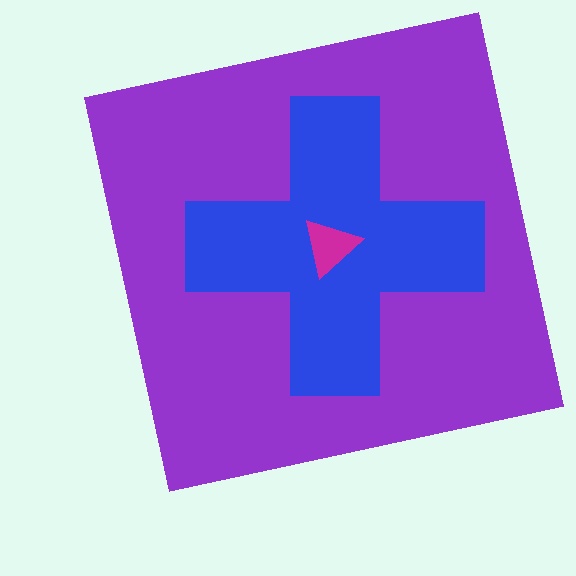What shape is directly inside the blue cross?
The magenta triangle.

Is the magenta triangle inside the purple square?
Yes.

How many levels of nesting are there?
3.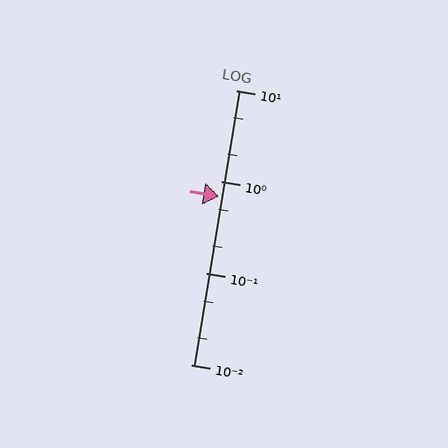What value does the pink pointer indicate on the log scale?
The pointer indicates approximately 0.7.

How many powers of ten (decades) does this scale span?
The scale spans 3 decades, from 0.01 to 10.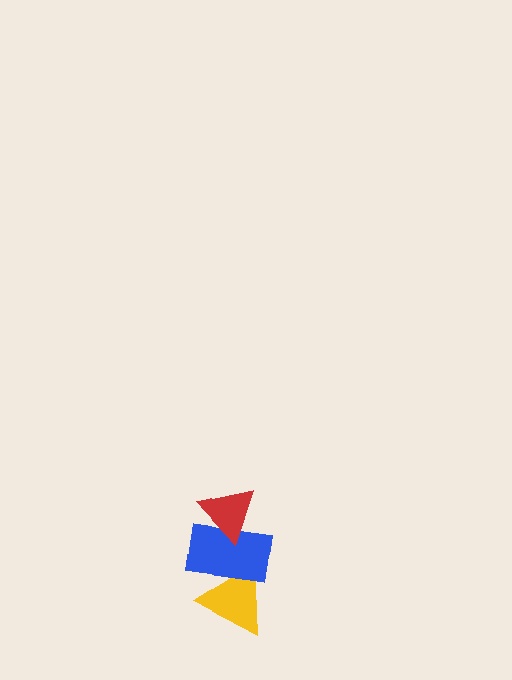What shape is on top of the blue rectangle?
The red triangle is on top of the blue rectangle.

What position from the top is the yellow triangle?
The yellow triangle is 3rd from the top.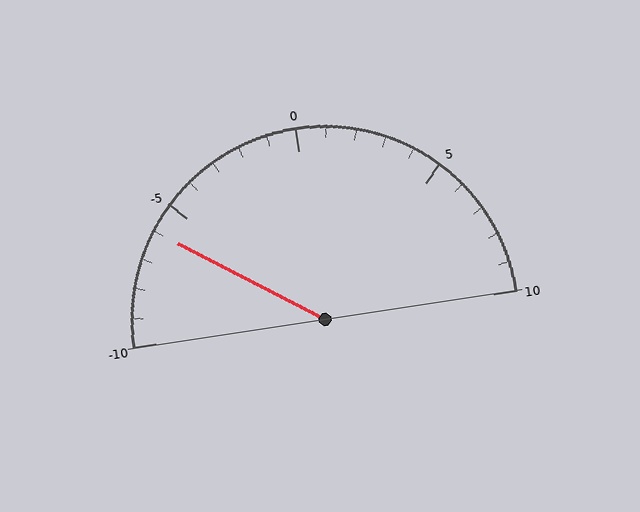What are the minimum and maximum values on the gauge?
The gauge ranges from -10 to 10.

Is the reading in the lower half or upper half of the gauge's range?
The reading is in the lower half of the range (-10 to 10).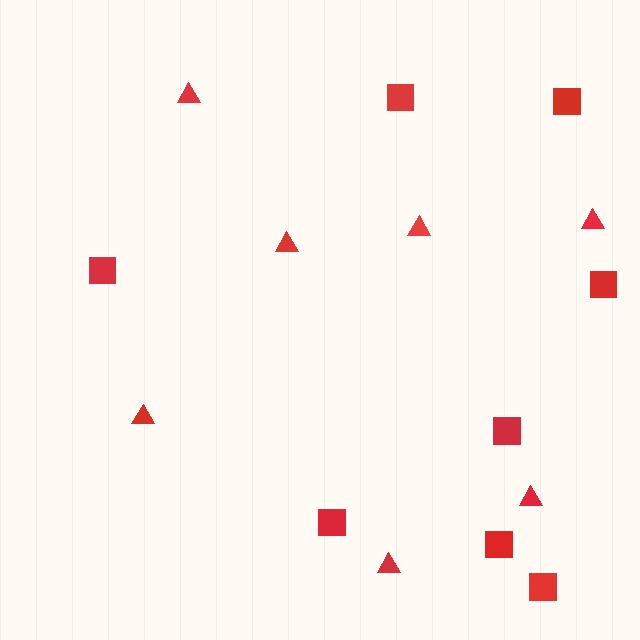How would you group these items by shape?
There are 2 groups: one group of squares (8) and one group of triangles (7).